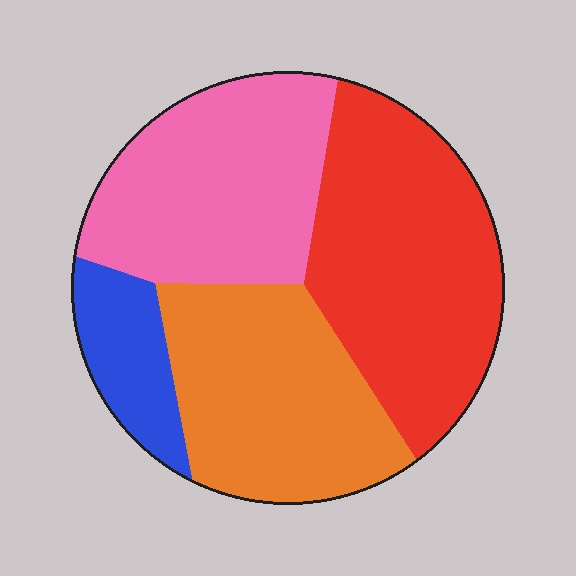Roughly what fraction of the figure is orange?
Orange takes up about one quarter (1/4) of the figure.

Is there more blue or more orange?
Orange.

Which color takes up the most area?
Red, at roughly 35%.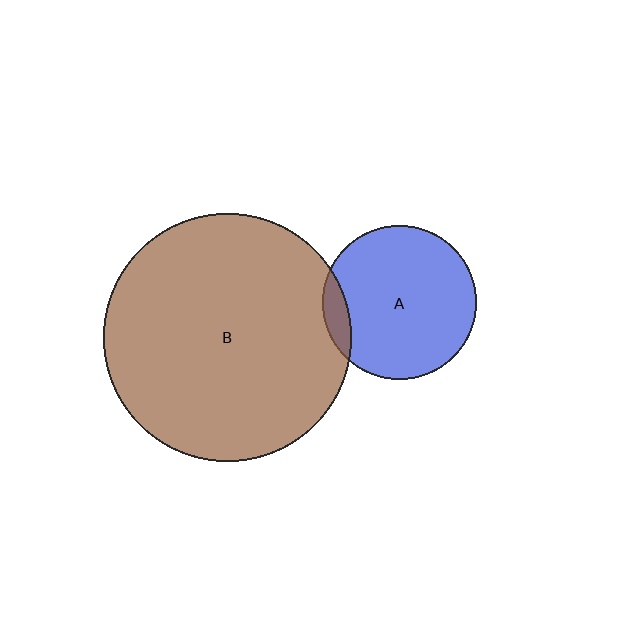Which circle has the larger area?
Circle B (brown).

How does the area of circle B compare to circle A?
Approximately 2.6 times.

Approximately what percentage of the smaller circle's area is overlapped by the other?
Approximately 10%.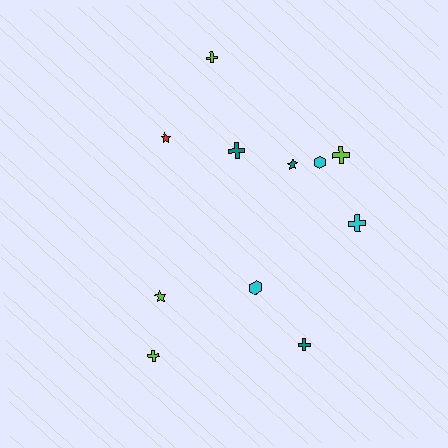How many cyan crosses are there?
There is 1 cyan cross.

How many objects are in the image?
There are 11 objects.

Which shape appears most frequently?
Cross, with 6 objects.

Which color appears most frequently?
Lime, with 4 objects.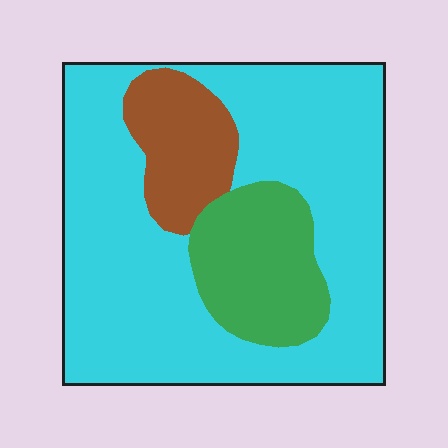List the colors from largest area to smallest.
From largest to smallest: cyan, green, brown.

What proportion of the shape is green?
Green takes up less than a quarter of the shape.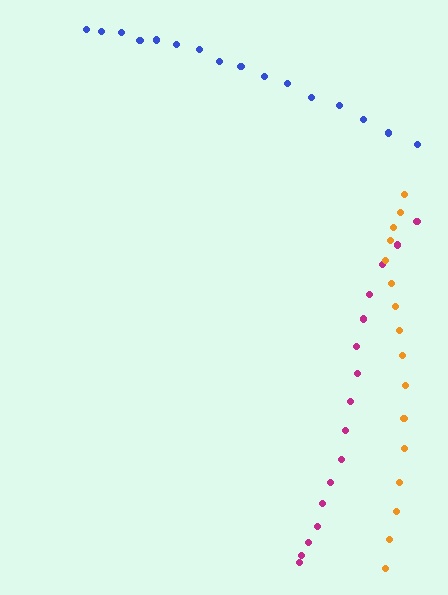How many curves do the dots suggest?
There are 3 distinct paths.